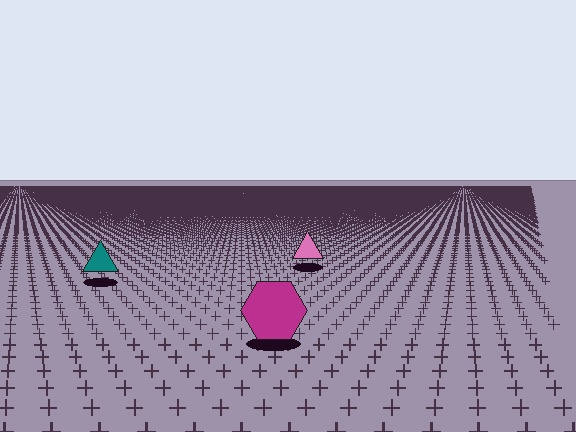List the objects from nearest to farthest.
From nearest to farthest: the magenta hexagon, the teal triangle, the pink triangle.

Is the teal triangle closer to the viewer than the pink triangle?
Yes. The teal triangle is closer — you can tell from the texture gradient: the ground texture is coarser near it.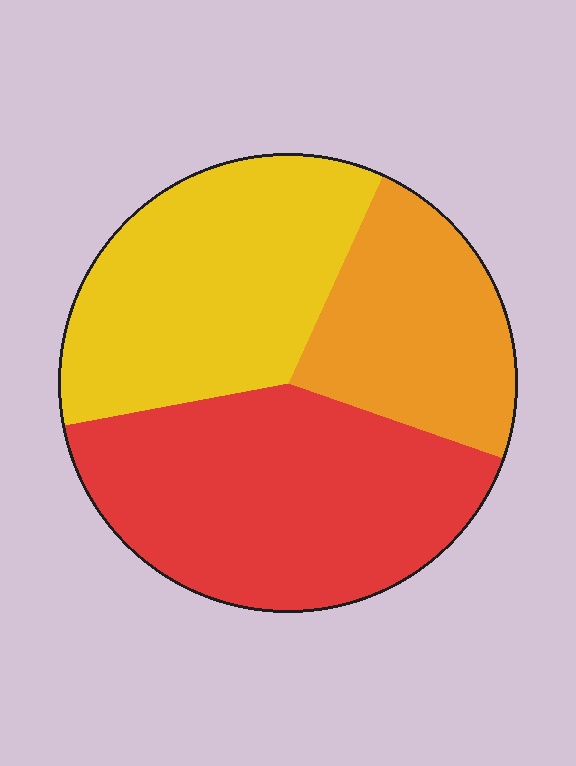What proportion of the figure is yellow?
Yellow covers 35% of the figure.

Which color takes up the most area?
Red, at roughly 40%.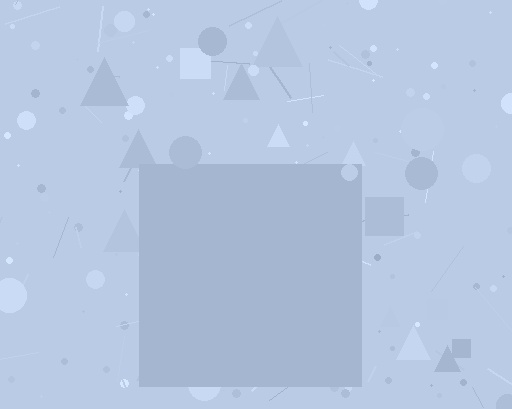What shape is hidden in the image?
A square is hidden in the image.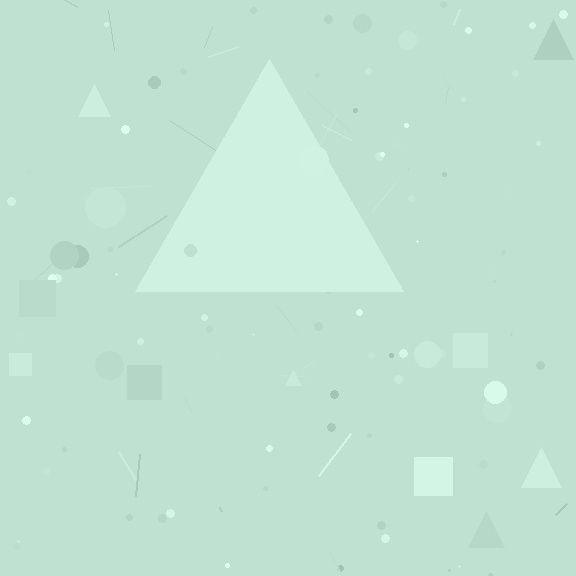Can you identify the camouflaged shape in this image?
The camouflaged shape is a triangle.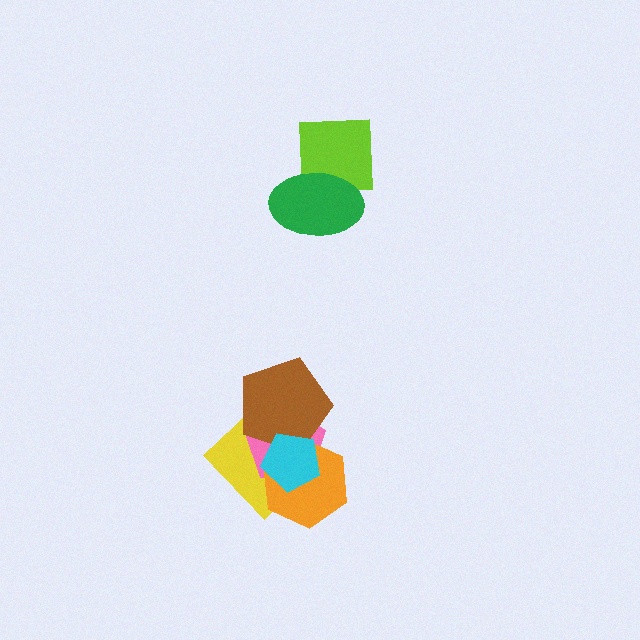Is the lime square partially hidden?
Yes, it is partially covered by another shape.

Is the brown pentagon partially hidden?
Yes, it is partially covered by another shape.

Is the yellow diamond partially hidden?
Yes, it is partially covered by another shape.